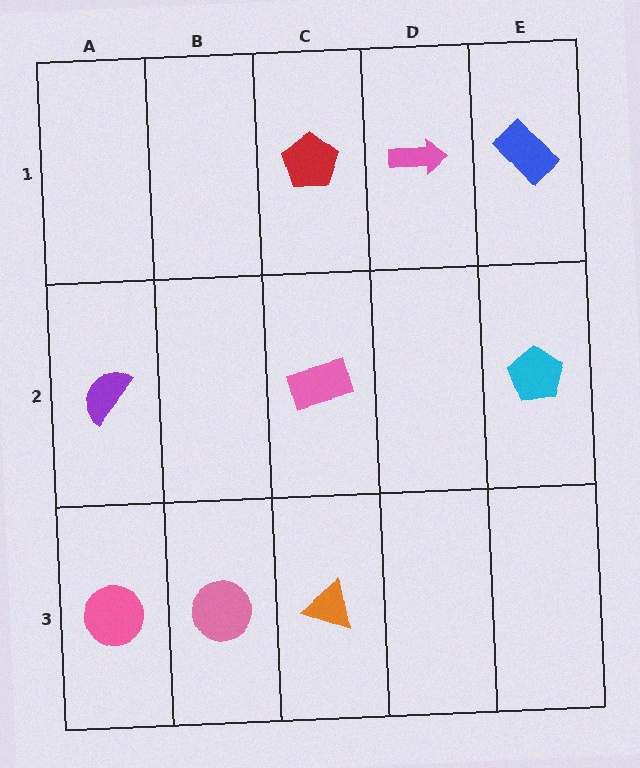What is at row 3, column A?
A pink circle.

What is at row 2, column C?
A pink rectangle.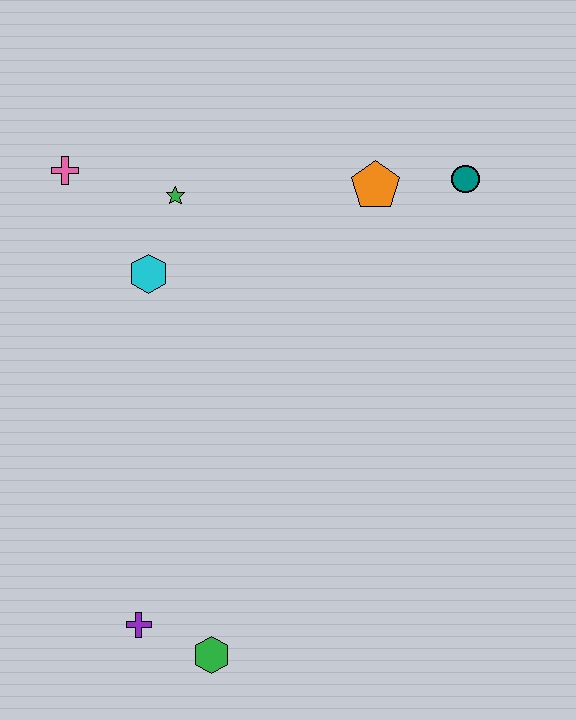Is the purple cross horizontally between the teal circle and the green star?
No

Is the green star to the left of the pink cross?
No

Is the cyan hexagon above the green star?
No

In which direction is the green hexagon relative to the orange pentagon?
The green hexagon is below the orange pentagon.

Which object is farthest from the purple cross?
The teal circle is farthest from the purple cross.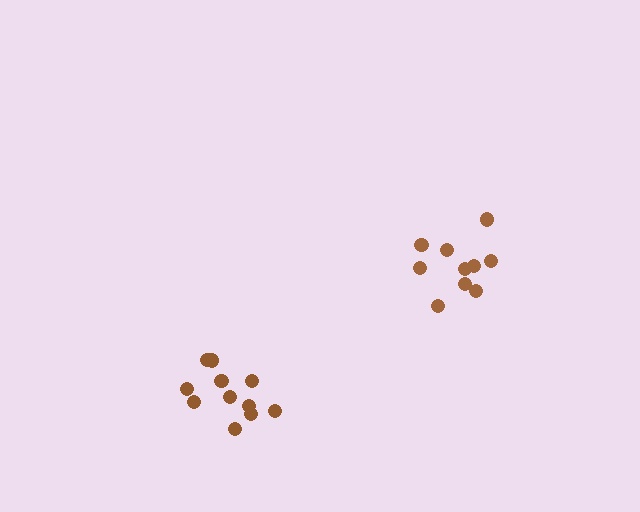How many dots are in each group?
Group 1: 10 dots, Group 2: 11 dots (21 total).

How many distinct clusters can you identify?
There are 2 distinct clusters.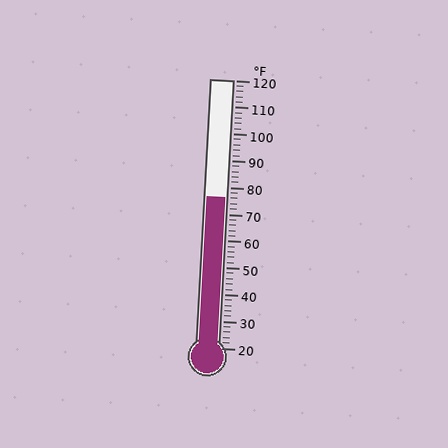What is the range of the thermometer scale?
The thermometer scale ranges from 20°F to 120°F.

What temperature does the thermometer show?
The thermometer shows approximately 76°F.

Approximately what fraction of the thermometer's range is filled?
The thermometer is filled to approximately 55% of its range.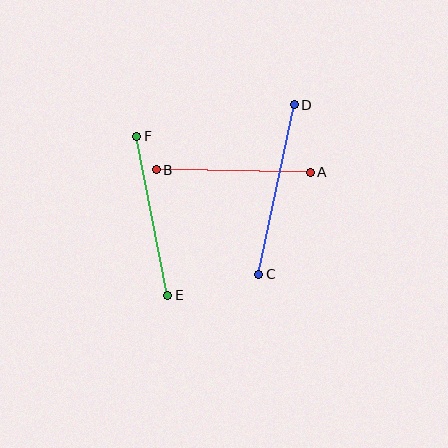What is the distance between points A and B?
The distance is approximately 154 pixels.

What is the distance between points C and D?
The distance is approximately 174 pixels.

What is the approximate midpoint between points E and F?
The midpoint is at approximately (152, 216) pixels.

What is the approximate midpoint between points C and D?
The midpoint is at approximately (277, 190) pixels.